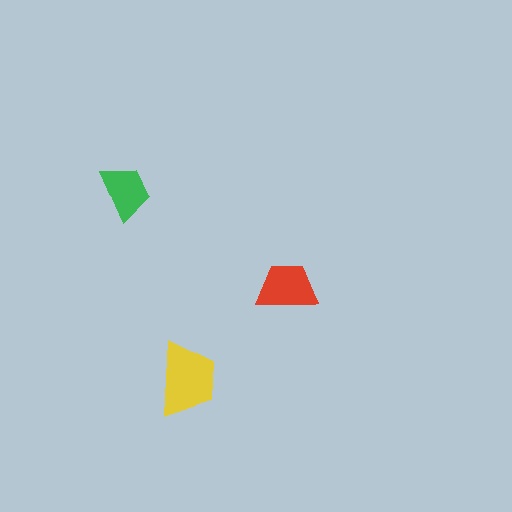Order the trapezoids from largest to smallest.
the yellow one, the red one, the green one.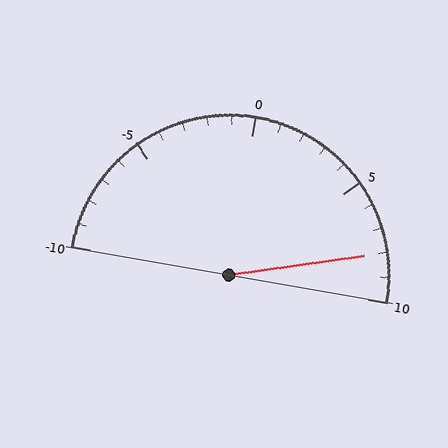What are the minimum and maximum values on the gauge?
The gauge ranges from -10 to 10.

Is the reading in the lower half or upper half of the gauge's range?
The reading is in the upper half of the range (-10 to 10).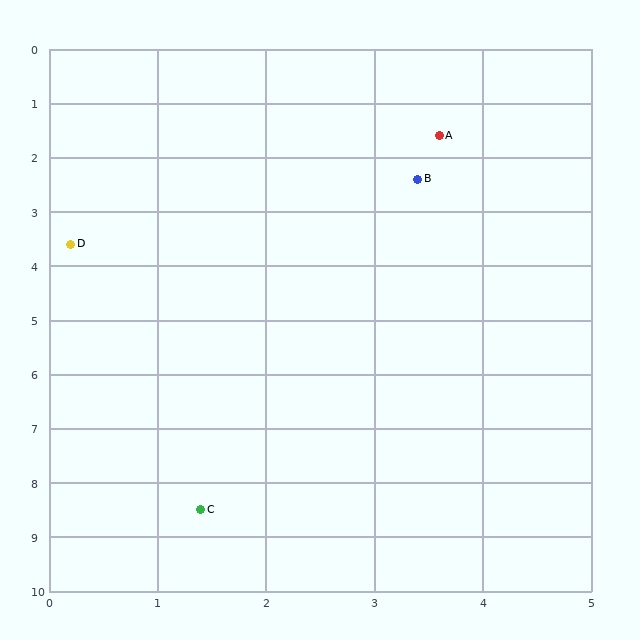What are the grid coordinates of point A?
Point A is at approximately (3.6, 1.6).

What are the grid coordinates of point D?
Point D is at approximately (0.2, 3.6).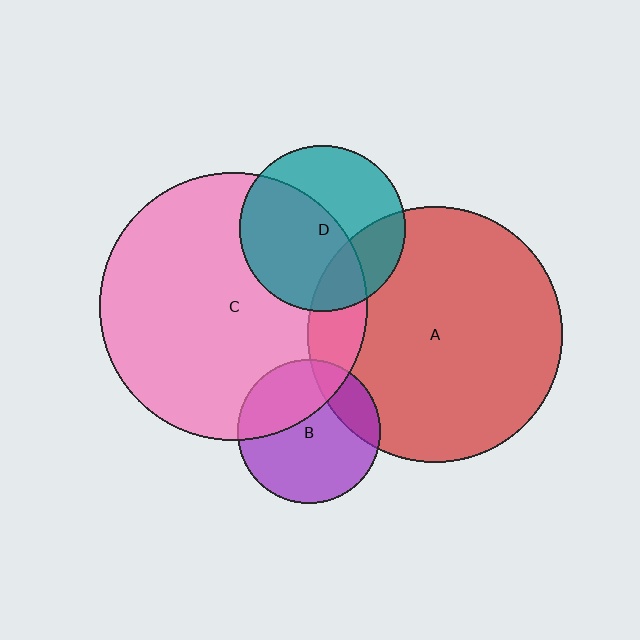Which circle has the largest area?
Circle C (pink).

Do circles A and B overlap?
Yes.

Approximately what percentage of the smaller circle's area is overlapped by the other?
Approximately 20%.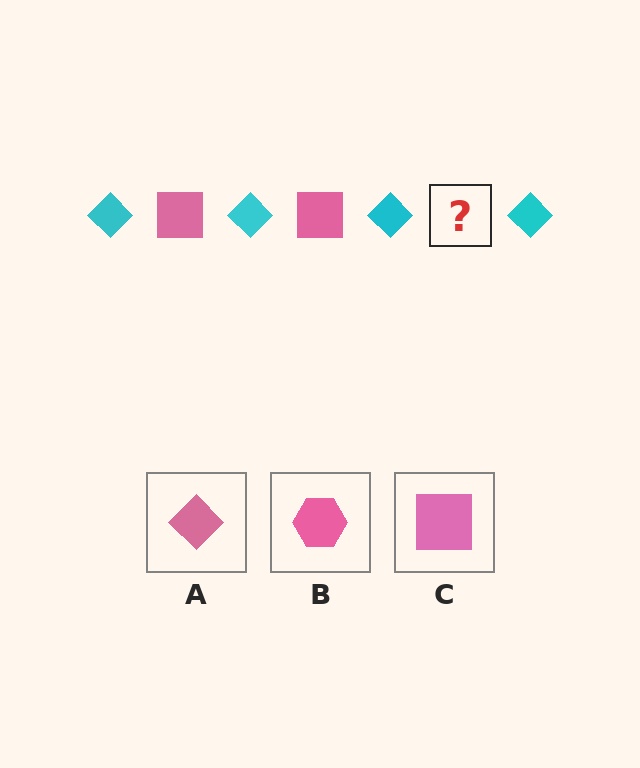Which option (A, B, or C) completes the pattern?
C.